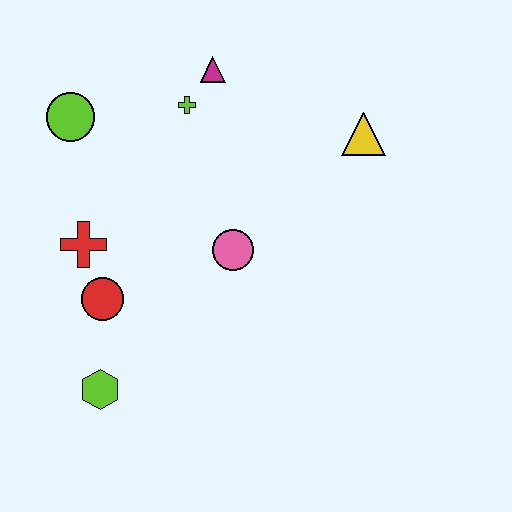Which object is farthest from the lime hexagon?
The yellow triangle is farthest from the lime hexagon.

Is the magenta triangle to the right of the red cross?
Yes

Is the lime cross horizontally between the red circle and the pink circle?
Yes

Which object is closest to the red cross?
The red circle is closest to the red cross.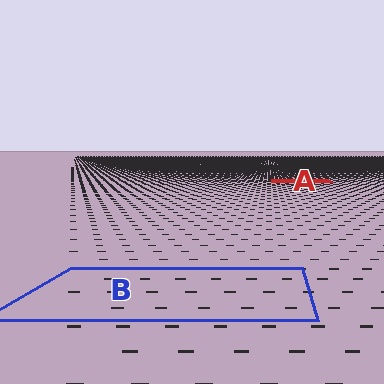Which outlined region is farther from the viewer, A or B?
Region A is farther from the viewer — the texture elements inside it appear smaller and more densely packed.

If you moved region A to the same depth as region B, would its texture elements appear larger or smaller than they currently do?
They would appear larger. At a closer depth, the same texture elements are projected at a bigger on-screen size.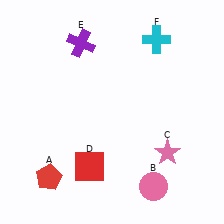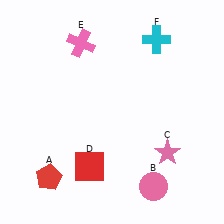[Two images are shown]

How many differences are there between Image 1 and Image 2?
There is 1 difference between the two images.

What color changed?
The cross (E) changed from purple in Image 1 to pink in Image 2.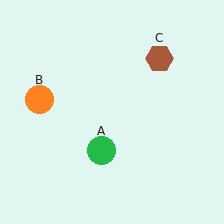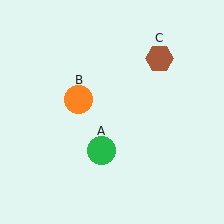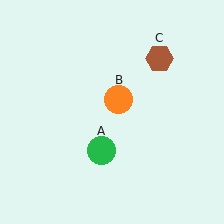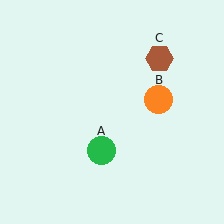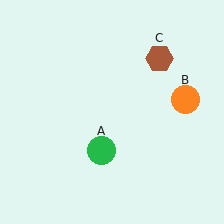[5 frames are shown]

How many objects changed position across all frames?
1 object changed position: orange circle (object B).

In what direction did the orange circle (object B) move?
The orange circle (object B) moved right.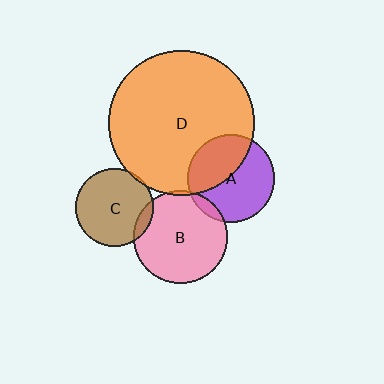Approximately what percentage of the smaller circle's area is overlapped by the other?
Approximately 5%.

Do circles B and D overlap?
Yes.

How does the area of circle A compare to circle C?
Approximately 1.3 times.